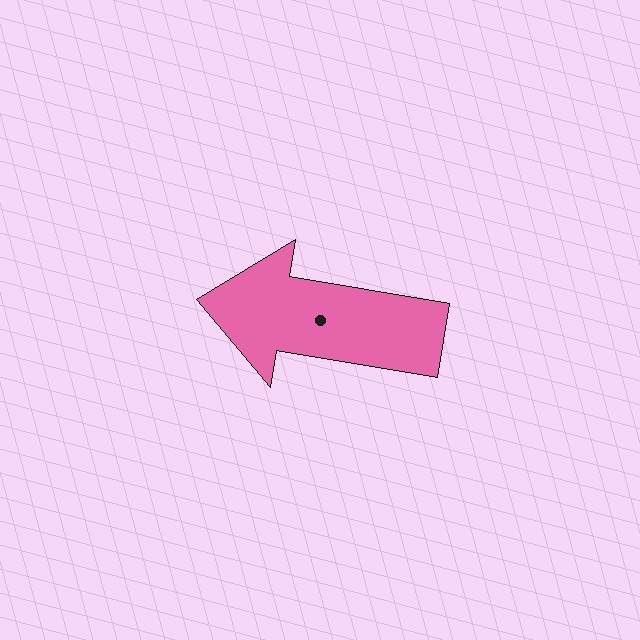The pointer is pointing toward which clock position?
Roughly 9 o'clock.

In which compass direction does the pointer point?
West.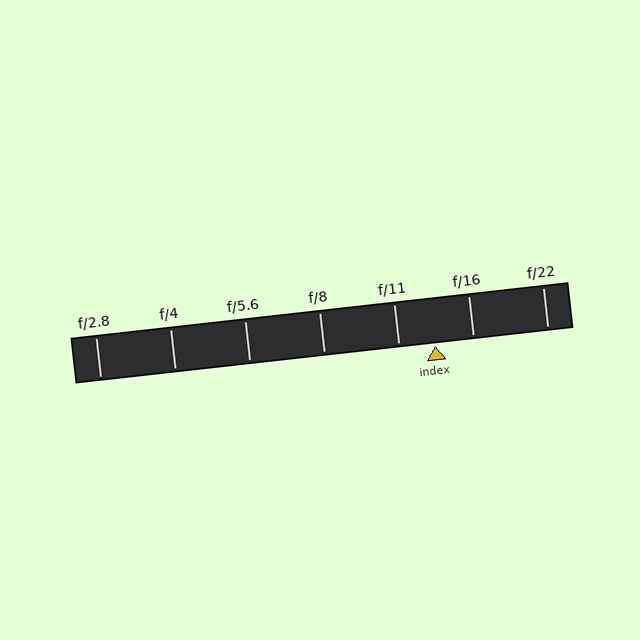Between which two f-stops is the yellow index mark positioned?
The index mark is between f/11 and f/16.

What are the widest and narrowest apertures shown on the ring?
The widest aperture shown is f/2.8 and the narrowest is f/22.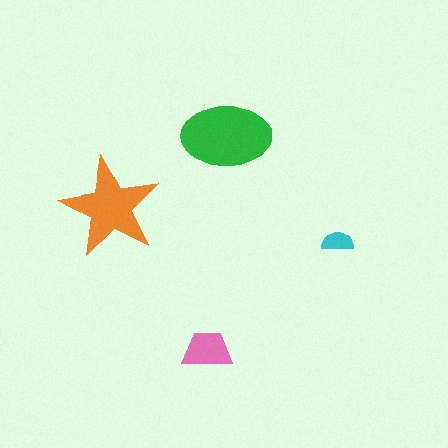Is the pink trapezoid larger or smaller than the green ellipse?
Smaller.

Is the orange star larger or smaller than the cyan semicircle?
Larger.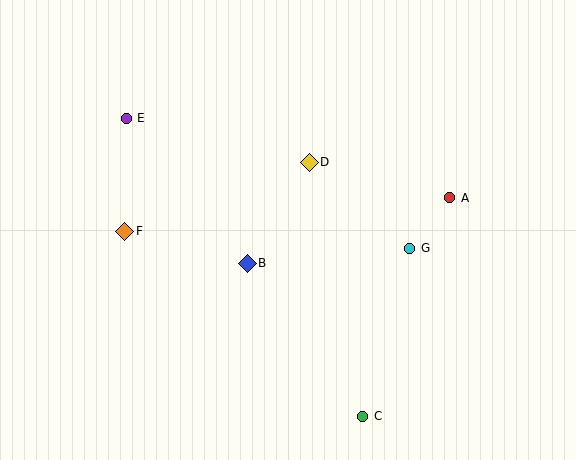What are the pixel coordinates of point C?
Point C is at (363, 416).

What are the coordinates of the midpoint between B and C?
The midpoint between B and C is at (305, 340).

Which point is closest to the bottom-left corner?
Point F is closest to the bottom-left corner.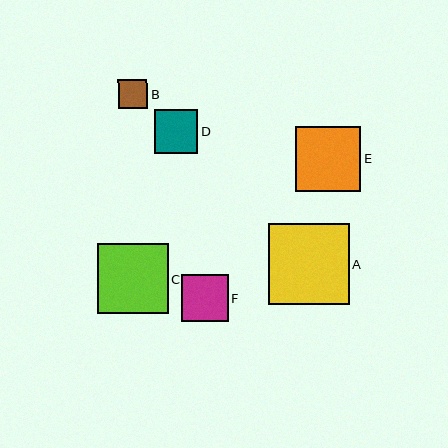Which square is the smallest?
Square B is the smallest with a size of approximately 29 pixels.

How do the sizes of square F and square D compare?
Square F and square D are approximately the same size.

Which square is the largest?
Square A is the largest with a size of approximately 81 pixels.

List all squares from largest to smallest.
From largest to smallest: A, C, E, F, D, B.